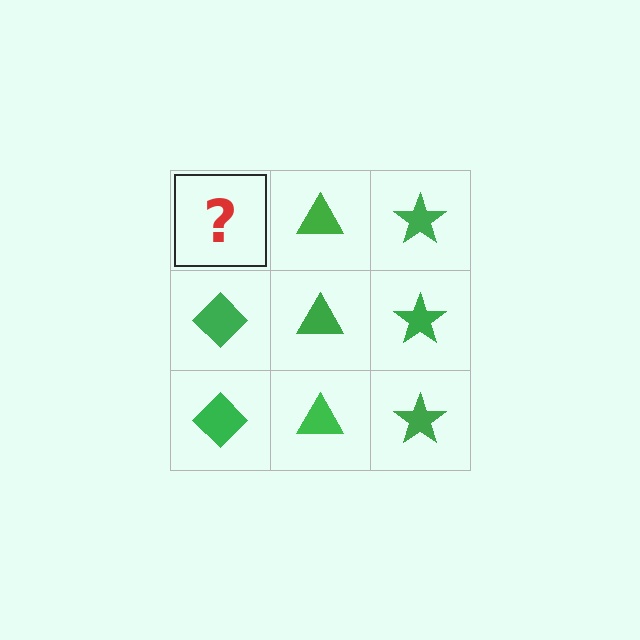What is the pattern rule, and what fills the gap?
The rule is that each column has a consistent shape. The gap should be filled with a green diamond.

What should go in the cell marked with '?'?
The missing cell should contain a green diamond.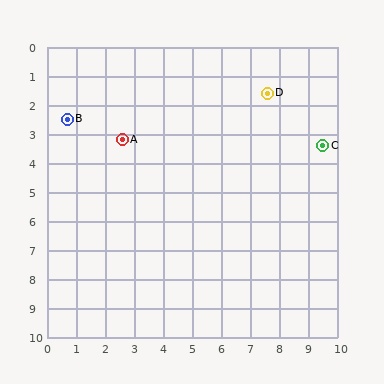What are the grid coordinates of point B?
Point B is at approximately (0.7, 2.5).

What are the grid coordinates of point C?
Point C is at approximately (9.5, 3.4).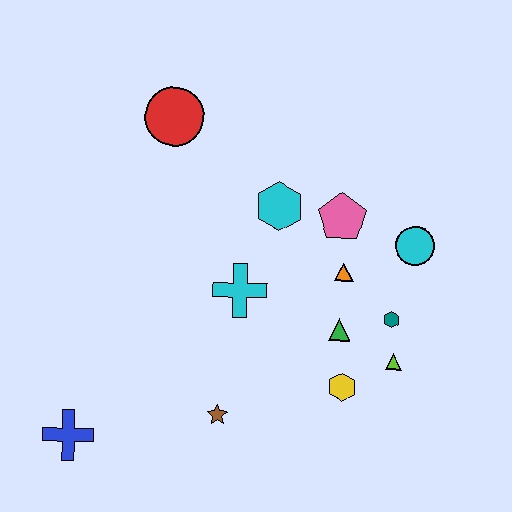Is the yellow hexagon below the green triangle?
Yes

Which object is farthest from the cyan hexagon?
The blue cross is farthest from the cyan hexagon.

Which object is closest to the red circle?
The cyan hexagon is closest to the red circle.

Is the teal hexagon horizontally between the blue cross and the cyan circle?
Yes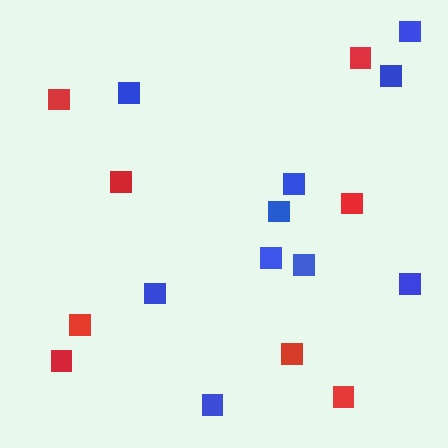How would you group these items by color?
There are 2 groups: one group of blue squares (10) and one group of red squares (8).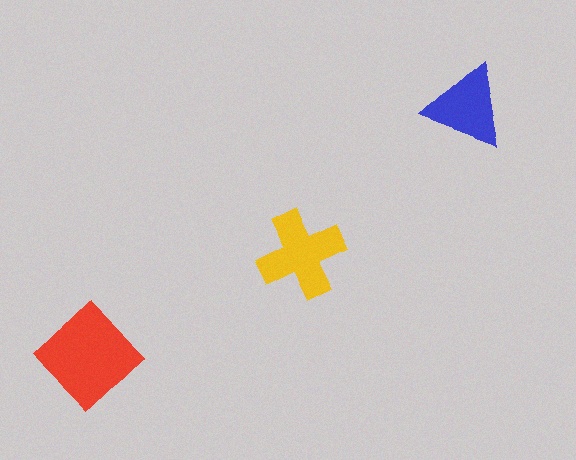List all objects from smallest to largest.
The blue triangle, the yellow cross, the red diamond.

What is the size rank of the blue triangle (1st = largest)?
3rd.